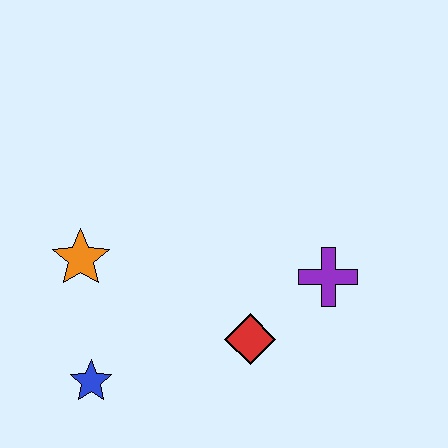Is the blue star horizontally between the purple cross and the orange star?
Yes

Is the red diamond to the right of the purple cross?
No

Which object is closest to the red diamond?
The purple cross is closest to the red diamond.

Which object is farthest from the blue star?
The purple cross is farthest from the blue star.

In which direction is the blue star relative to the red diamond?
The blue star is to the left of the red diamond.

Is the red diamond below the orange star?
Yes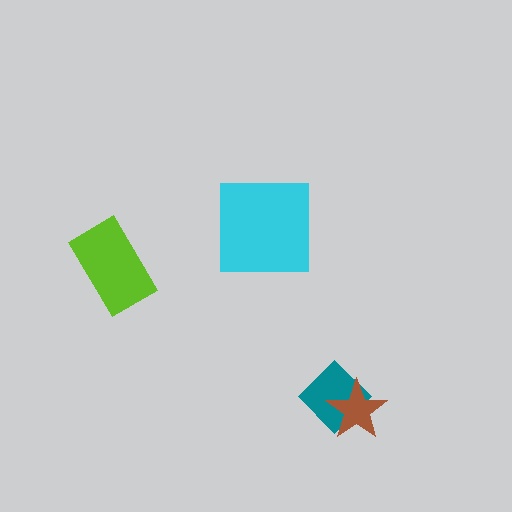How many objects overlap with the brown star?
1 object overlaps with the brown star.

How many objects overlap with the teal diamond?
1 object overlaps with the teal diamond.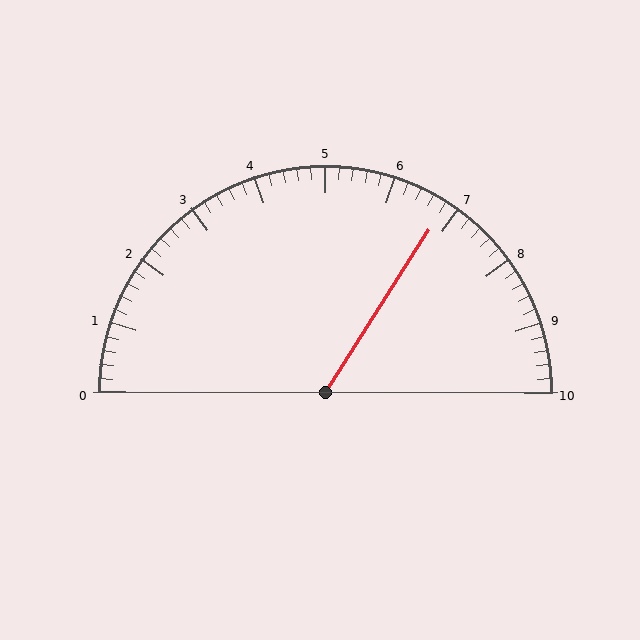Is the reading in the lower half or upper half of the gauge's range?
The reading is in the upper half of the range (0 to 10).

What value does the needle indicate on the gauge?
The needle indicates approximately 6.8.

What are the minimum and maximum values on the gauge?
The gauge ranges from 0 to 10.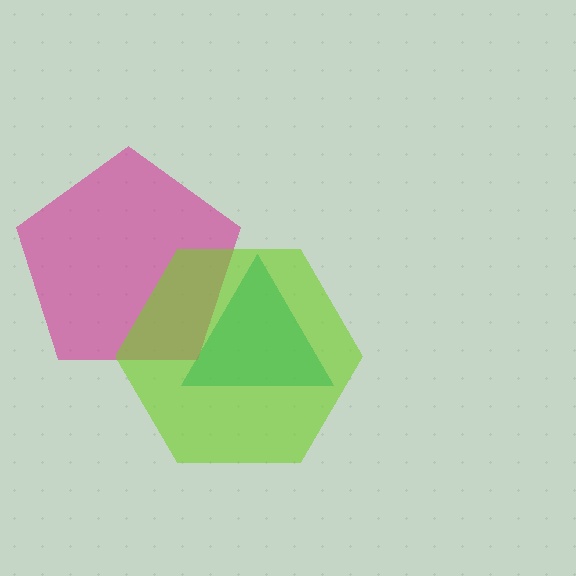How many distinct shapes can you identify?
There are 3 distinct shapes: a teal triangle, a magenta pentagon, a lime hexagon.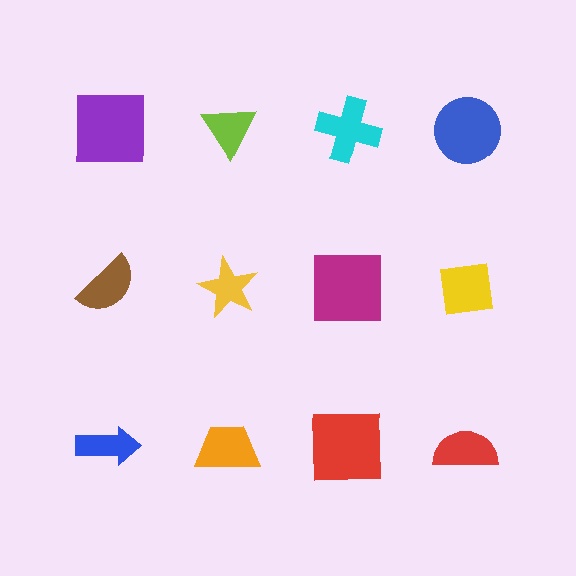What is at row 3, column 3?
A red square.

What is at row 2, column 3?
A magenta square.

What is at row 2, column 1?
A brown semicircle.